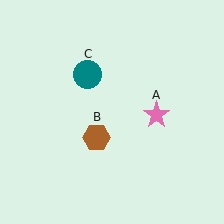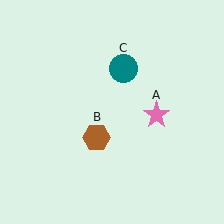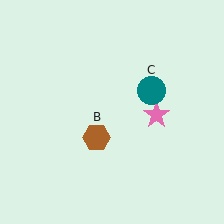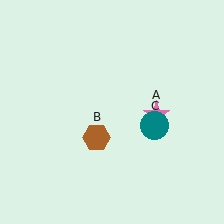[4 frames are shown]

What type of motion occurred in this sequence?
The teal circle (object C) rotated clockwise around the center of the scene.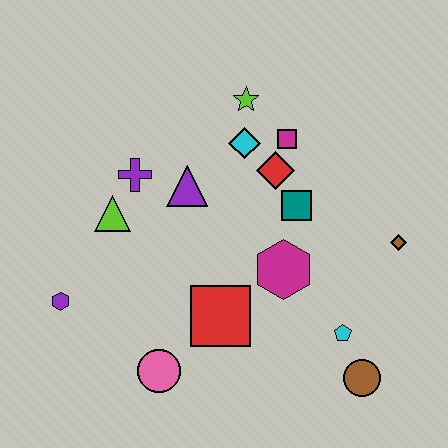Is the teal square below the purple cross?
Yes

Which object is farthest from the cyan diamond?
The brown circle is farthest from the cyan diamond.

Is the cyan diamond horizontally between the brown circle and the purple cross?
Yes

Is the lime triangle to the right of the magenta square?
No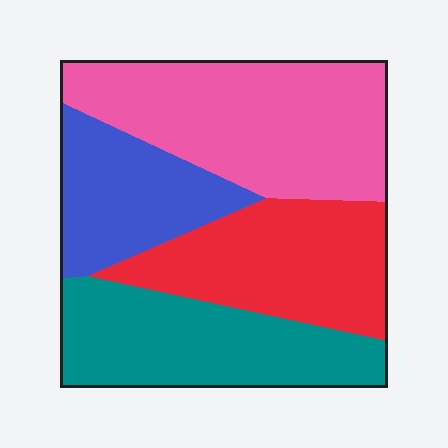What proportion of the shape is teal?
Teal takes up about one quarter (1/4) of the shape.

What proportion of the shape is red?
Red covers 24% of the shape.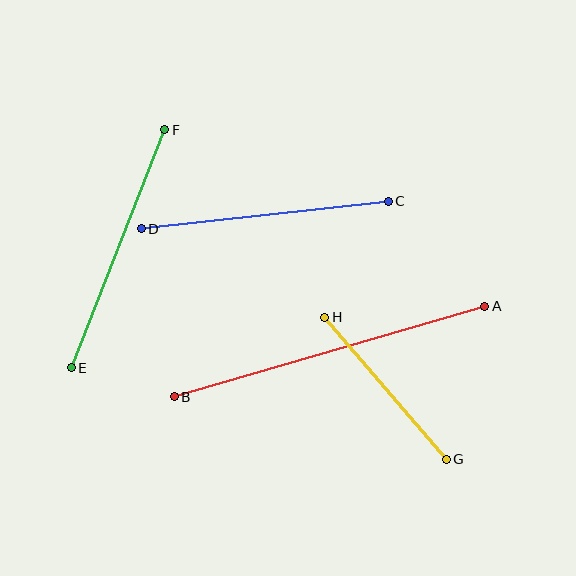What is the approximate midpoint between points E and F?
The midpoint is at approximately (118, 249) pixels.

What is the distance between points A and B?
The distance is approximately 324 pixels.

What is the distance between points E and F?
The distance is approximately 256 pixels.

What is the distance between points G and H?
The distance is approximately 186 pixels.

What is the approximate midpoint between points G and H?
The midpoint is at approximately (385, 388) pixels.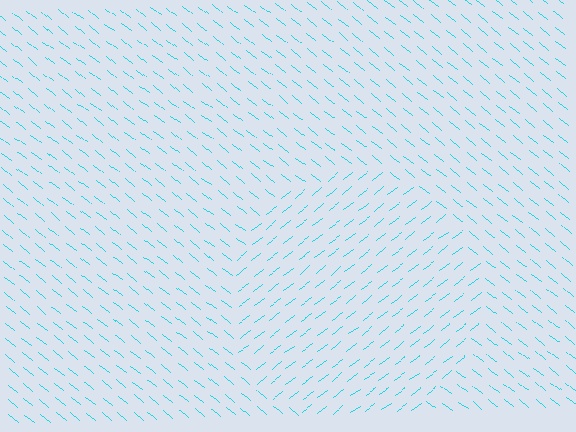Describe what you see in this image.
The image is filled with small cyan line segments. A circle region in the image has lines oriented differently from the surrounding lines, creating a visible texture boundary.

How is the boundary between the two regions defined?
The boundary is defined purely by a change in line orientation (approximately 76 degrees difference). All lines are the same color and thickness.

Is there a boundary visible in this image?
Yes, there is a texture boundary formed by a change in line orientation.